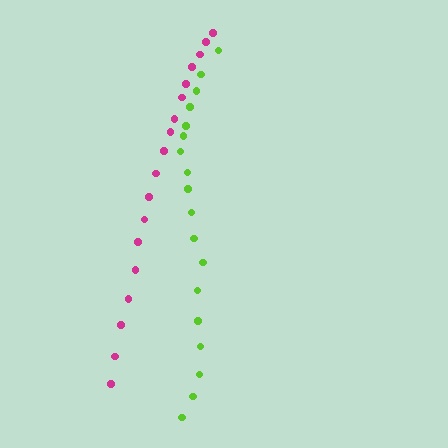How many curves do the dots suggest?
There are 2 distinct paths.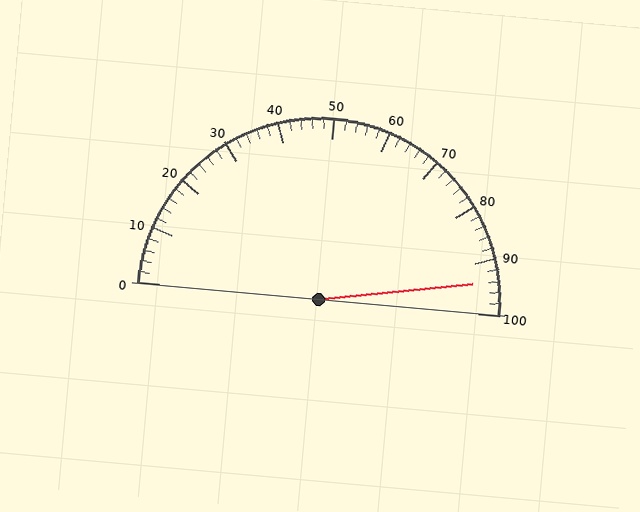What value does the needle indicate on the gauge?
The needle indicates approximately 94.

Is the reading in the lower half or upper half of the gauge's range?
The reading is in the upper half of the range (0 to 100).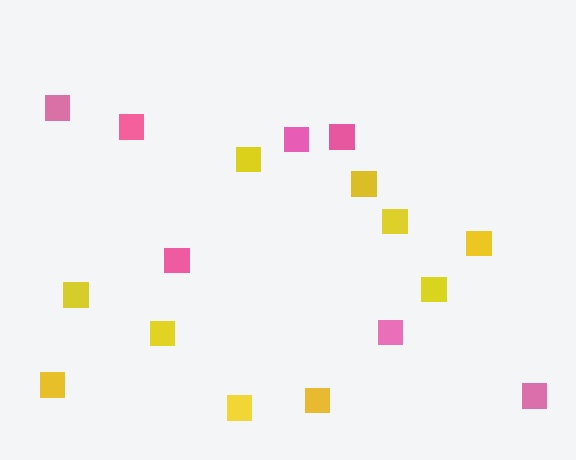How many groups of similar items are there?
There are 2 groups: one group of yellow squares (10) and one group of pink squares (7).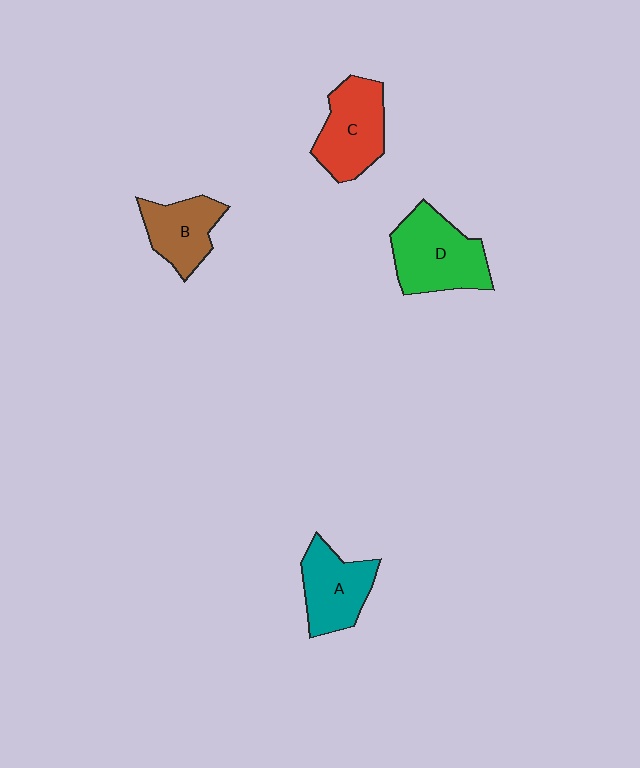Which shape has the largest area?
Shape D (green).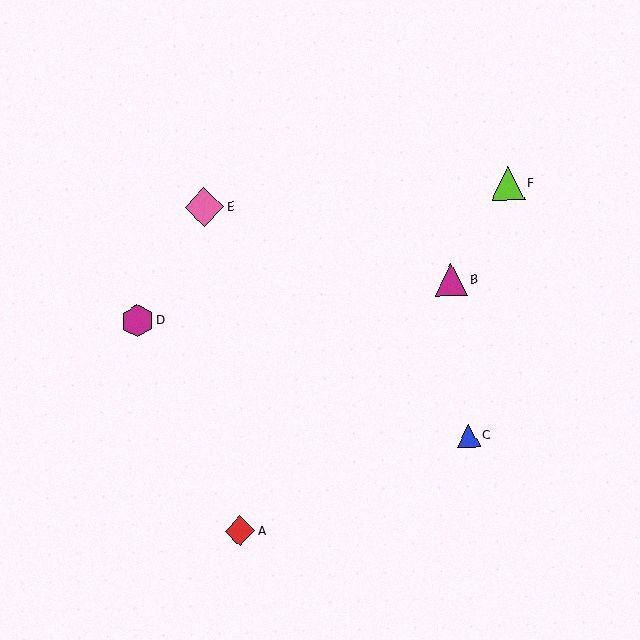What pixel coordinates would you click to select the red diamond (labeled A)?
Click at (240, 531) to select the red diamond A.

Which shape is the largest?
The pink diamond (labeled E) is the largest.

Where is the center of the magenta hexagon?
The center of the magenta hexagon is at (137, 321).